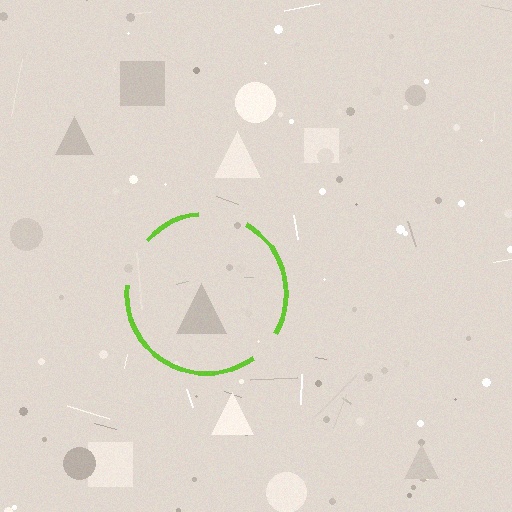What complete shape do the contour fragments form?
The contour fragments form a circle.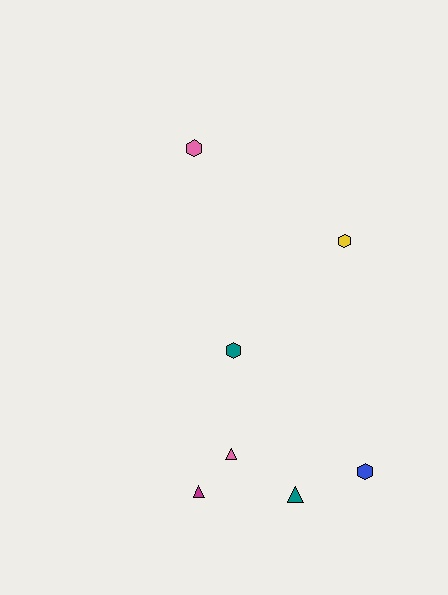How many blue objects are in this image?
There is 1 blue object.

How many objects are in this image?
There are 7 objects.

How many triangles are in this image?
There are 3 triangles.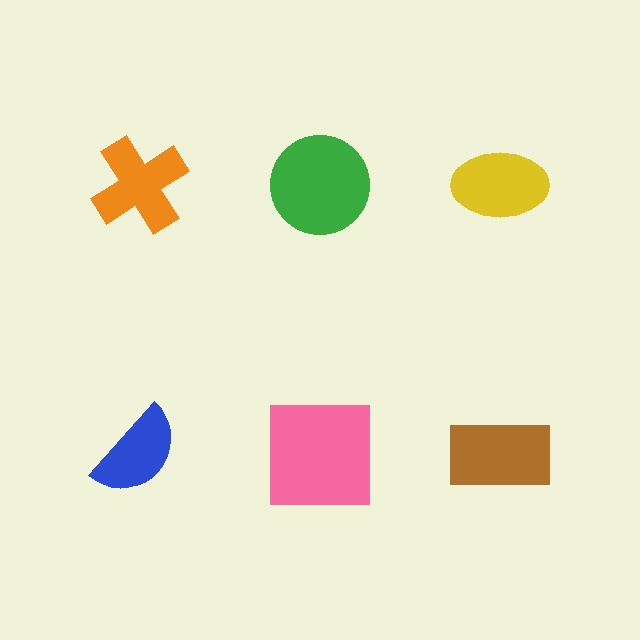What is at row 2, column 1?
A blue semicircle.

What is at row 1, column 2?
A green circle.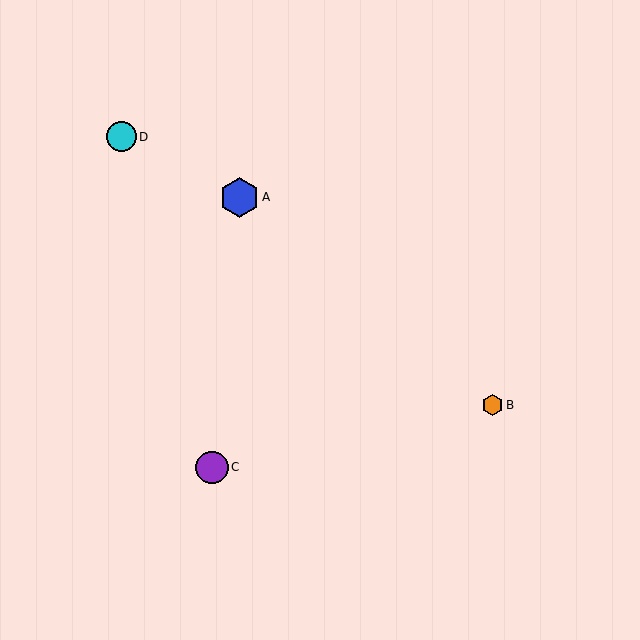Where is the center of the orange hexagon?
The center of the orange hexagon is at (493, 405).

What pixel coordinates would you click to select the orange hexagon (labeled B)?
Click at (493, 405) to select the orange hexagon B.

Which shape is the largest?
The blue hexagon (labeled A) is the largest.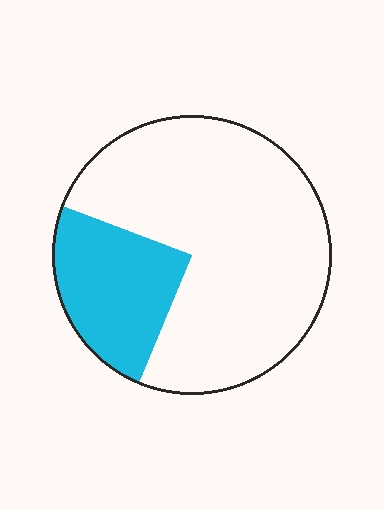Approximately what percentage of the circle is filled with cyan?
Approximately 25%.